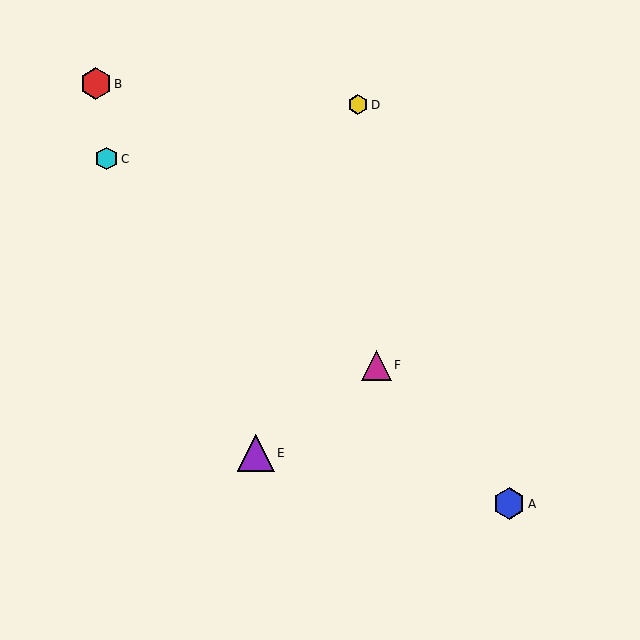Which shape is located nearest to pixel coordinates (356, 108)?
The yellow hexagon (labeled D) at (358, 105) is nearest to that location.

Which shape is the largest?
The purple triangle (labeled E) is the largest.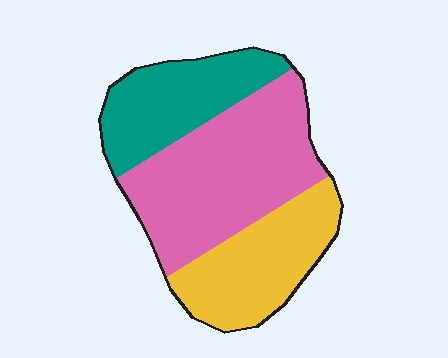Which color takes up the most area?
Pink, at roughly 45%.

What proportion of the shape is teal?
Teal covers about 25% of the shape.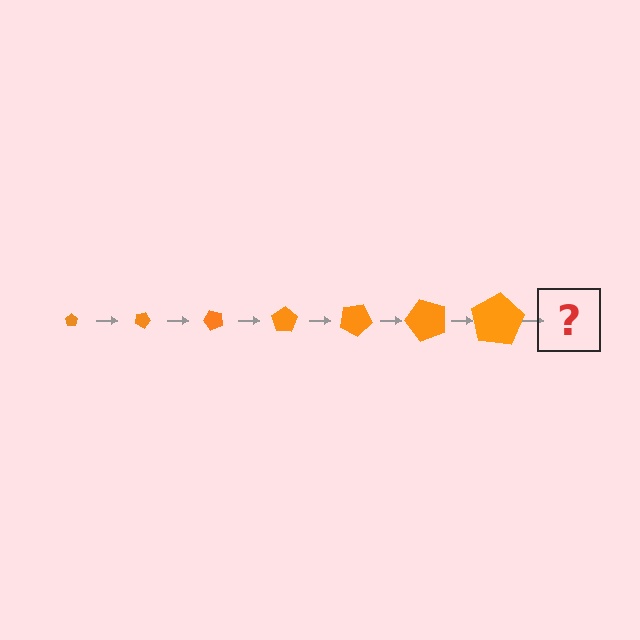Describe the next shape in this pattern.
It should be a pentagon, larger than the previous one and rotated 175 degrees from the start.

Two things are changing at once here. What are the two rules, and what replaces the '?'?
The two rules are that the pentagon grows larger each step and it rotates 25 degrees each step. The '?' should be a pentagon, larger than the previous one and rotated 175 degrees from the start.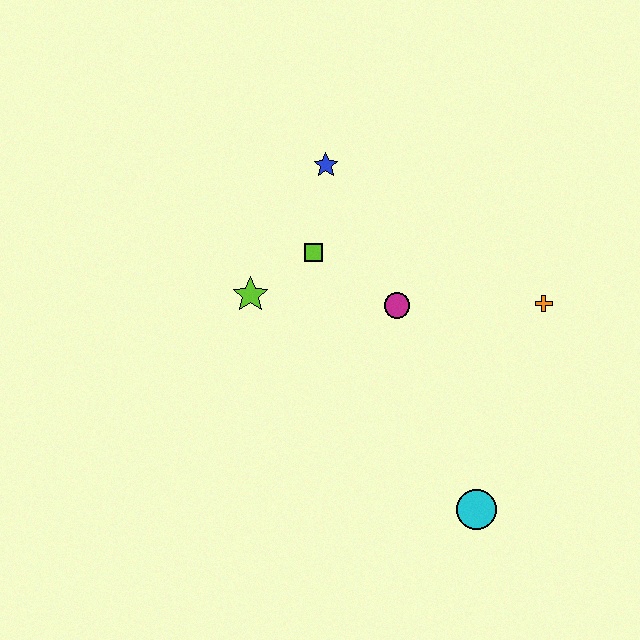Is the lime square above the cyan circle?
Yes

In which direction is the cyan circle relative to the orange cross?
The cyan circle is below the orange cross.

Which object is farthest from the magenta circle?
The cyan circle is farthest from the magenta circle.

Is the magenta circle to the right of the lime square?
Yes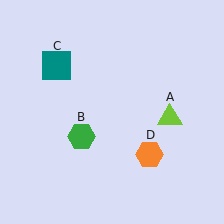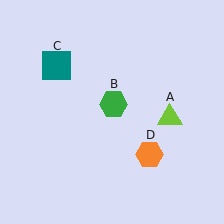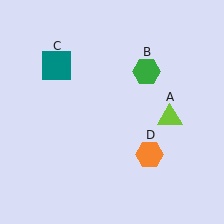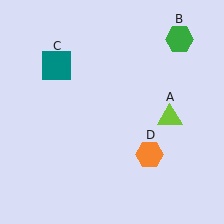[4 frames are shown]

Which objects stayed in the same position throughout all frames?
Lime triangle (object A) and teal square (object C) and orange hexagon (object D) remained stationary.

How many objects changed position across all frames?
1 object changed position: green hexagon (object B).